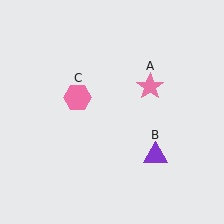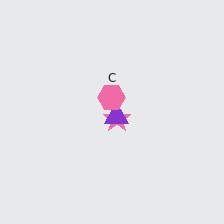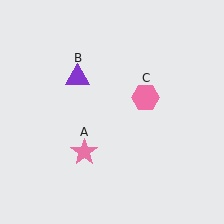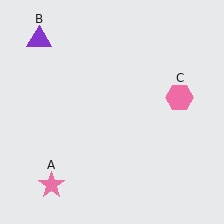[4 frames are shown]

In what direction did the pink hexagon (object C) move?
The pink hexagon (object C) moved right.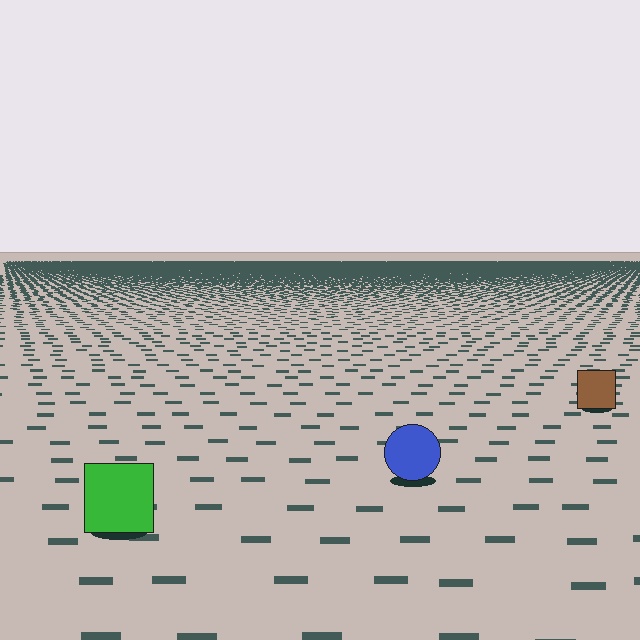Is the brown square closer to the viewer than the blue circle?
No. The blue circle is closer — you can tell from the texture gradient: the ground texture is coarser near it.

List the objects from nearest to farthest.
From nearest to farthest: the green square, the blue circle, the brown square.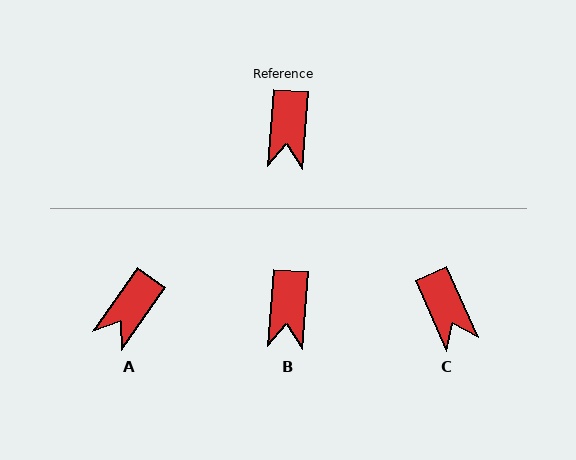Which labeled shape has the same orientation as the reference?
B.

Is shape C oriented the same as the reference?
No, it is off by about 28 degrees.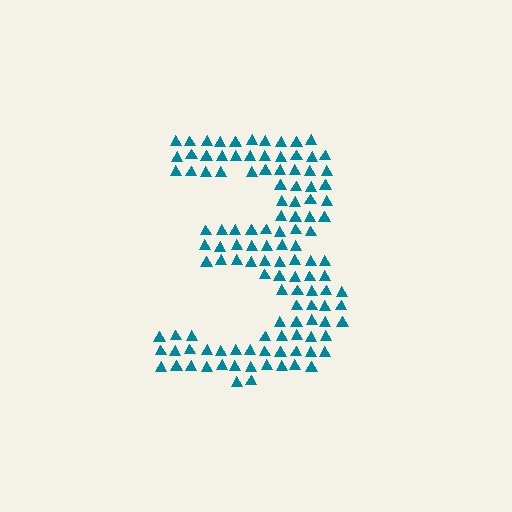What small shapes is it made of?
It is made of small triangles.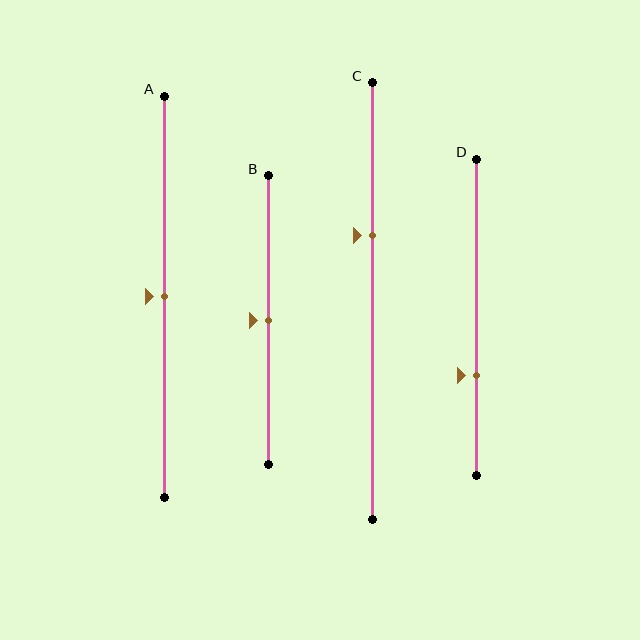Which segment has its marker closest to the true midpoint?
Segment A has its marker closest to the true midpoint.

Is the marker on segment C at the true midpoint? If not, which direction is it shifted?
No, the marker on segment C is shifted upward by about 15% of the segment length.